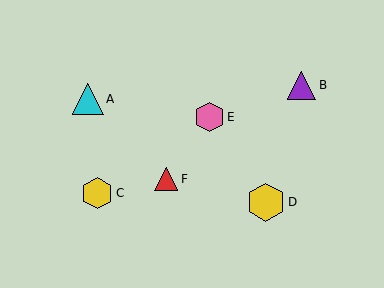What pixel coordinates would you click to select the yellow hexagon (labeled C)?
Click at (97, 193) to select the yellow hexagon C.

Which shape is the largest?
The yellow hexagon (labeled D) is the largest.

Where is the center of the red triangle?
The center of the red triangle is at (166, 179).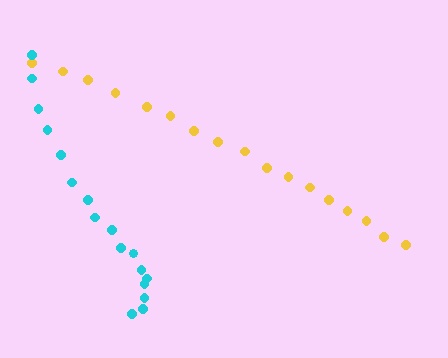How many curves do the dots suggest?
There are 2 distinct paths.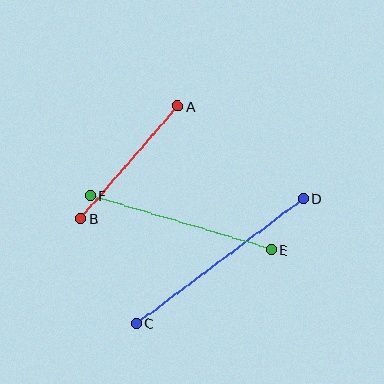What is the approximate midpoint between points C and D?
The midpoint is at approximately (220, 261) pixels.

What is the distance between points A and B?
The distance is approximately 149 pixels.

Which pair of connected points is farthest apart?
Points C and D are farthest apart.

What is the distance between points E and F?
The distance is approximately 189 pixels.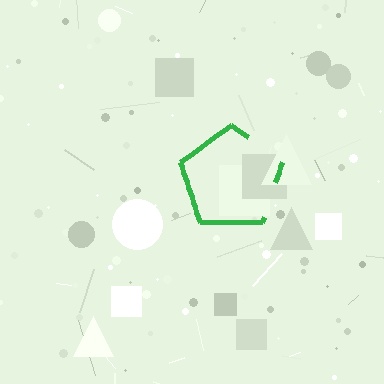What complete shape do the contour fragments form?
The contour fragments form a pentagon.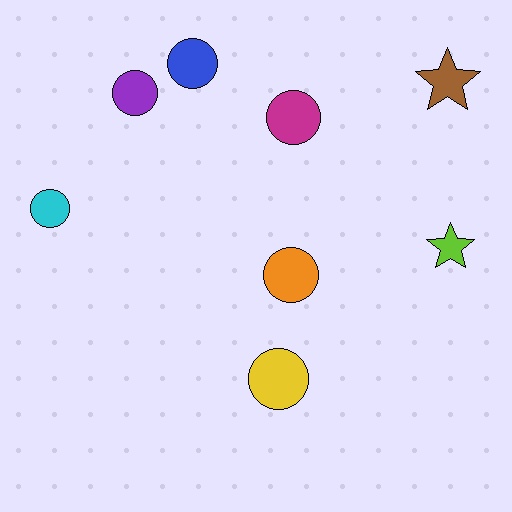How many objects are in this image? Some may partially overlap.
There are 8 objects.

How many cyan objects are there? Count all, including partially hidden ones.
There is 1 cyan object.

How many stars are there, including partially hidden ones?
There are 2 stars.